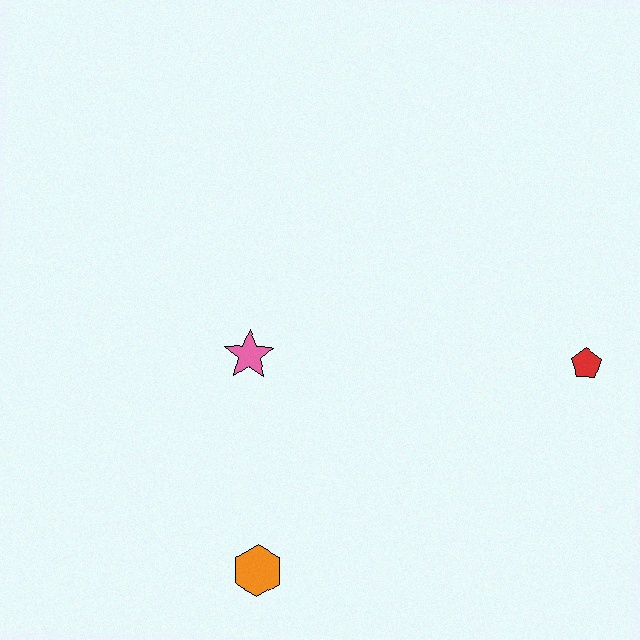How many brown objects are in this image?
There are no brown objects.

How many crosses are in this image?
There are no crosses.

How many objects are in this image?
There are 3 objects.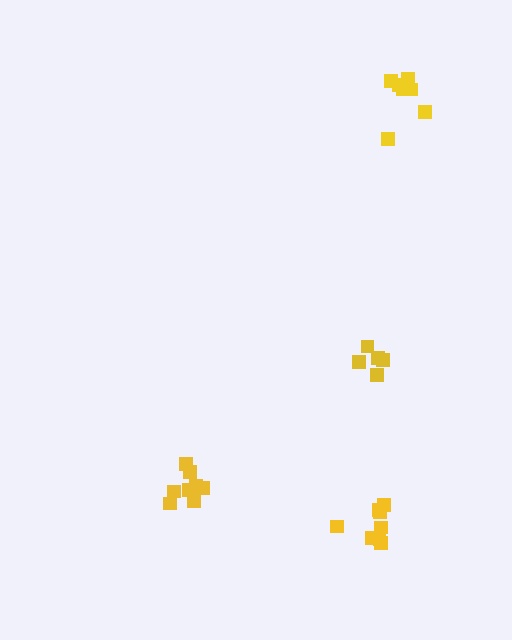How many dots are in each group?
Group 1: 8 dots, Group 2: 5 dots, Group 3: 7 dots, Group 4: 8 dots (28 total).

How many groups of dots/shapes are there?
There are 4 groups.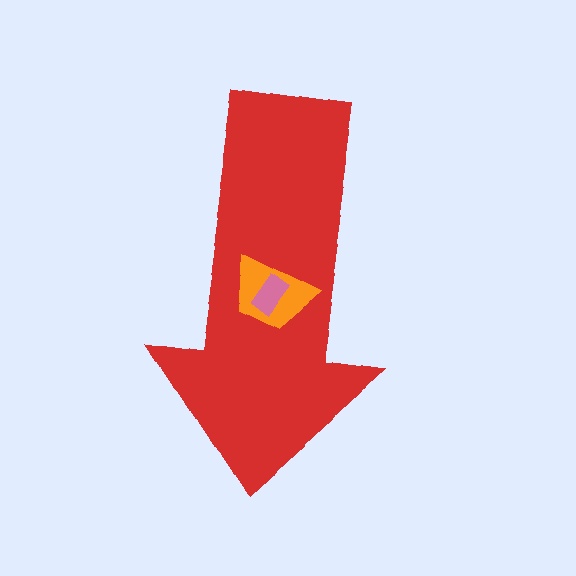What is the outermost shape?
The red arrow.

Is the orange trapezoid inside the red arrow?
Yes.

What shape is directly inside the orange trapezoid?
The pink rectangle.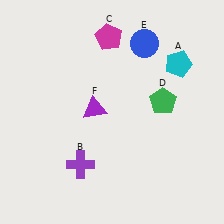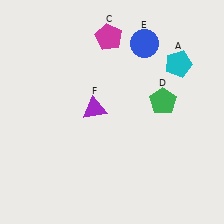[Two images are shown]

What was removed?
The purple cross (B) was removed in Image 2.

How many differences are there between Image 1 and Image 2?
There is 1 difference between the two images.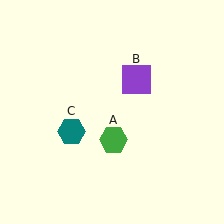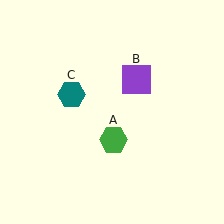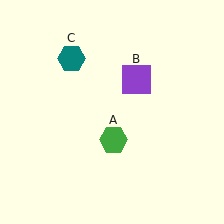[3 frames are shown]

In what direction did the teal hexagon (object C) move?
The teal hexagon (object C) moved up.